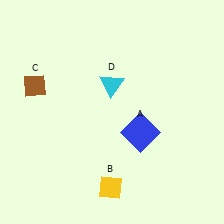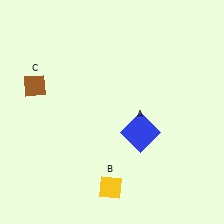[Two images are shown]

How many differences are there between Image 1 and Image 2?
There is 1 difference between the two images.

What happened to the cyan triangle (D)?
The cyan triangle (D) was removed in Image 2. It was in the top-left area of Image 1.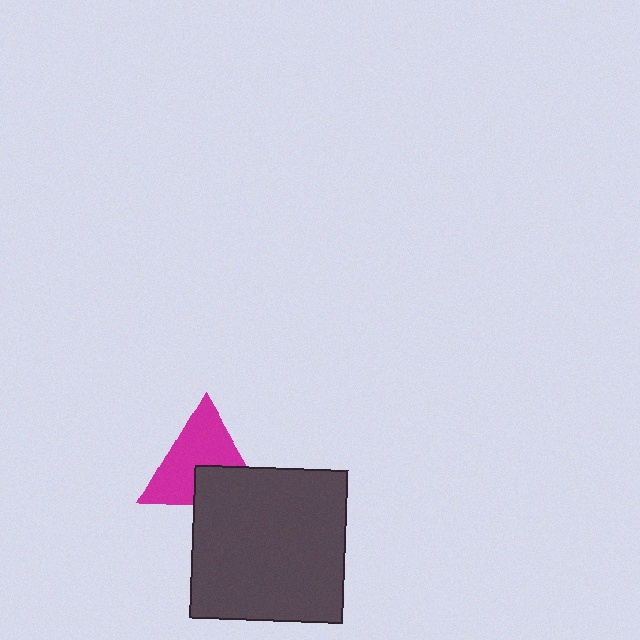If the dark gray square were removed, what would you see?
You would see the complete magenta triangle.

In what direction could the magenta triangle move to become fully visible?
The magenta triangle could move up. That would shift it out from behind the dark gray square entirely.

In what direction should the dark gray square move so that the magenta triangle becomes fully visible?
The dark gray square should move down. That is the shortest direction to clear the overlap and leave the magenta triangle fully visible.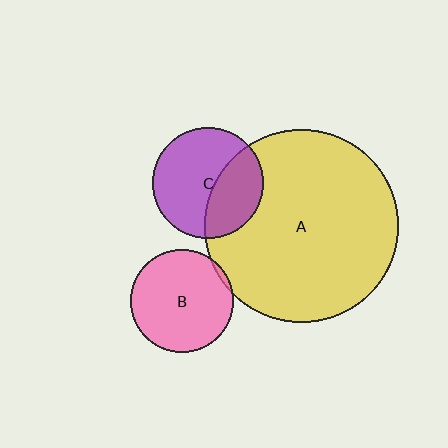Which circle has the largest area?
Circle A (yellow).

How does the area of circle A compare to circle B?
Approximately 3.5 times.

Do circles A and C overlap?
Yes.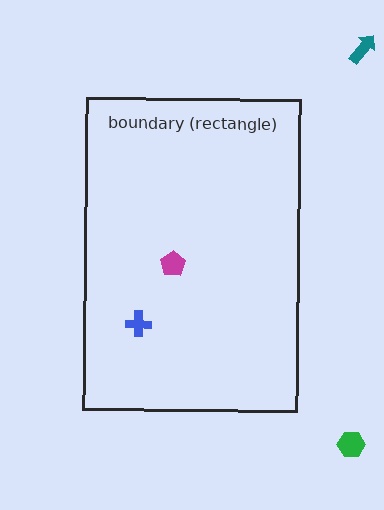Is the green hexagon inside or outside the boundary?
Outside.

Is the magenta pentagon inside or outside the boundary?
Inside.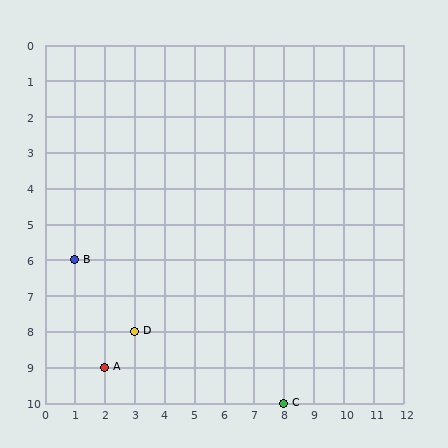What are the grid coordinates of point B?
Point B is at grid coordinates (1, 6).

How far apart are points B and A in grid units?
Points B and A are 1 column and 3 rows apart (about 3.2 grid units diagonally).